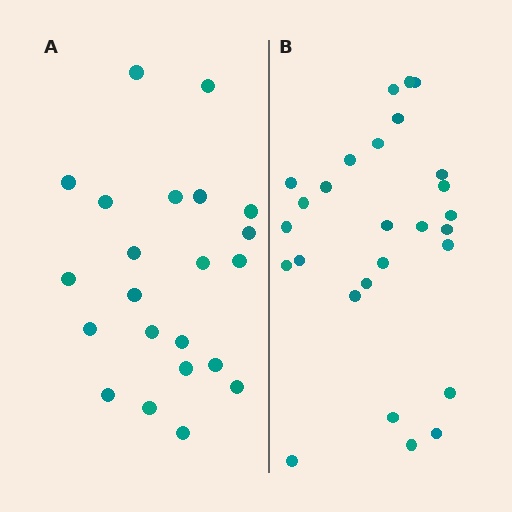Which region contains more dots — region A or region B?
Region B (the right region) has more dots.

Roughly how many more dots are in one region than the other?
Region B has about 5 more dots than region A.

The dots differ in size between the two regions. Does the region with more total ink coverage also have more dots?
No. Region A has more total ink coverage because its dots are larger, but region B actually contains more individual dots. Total area can be misleading — the number of items is what matters here.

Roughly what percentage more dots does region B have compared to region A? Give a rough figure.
About 25% more.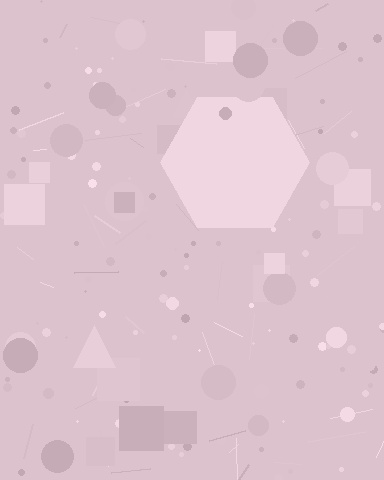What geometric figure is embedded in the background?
A hexagon is embedded in the background.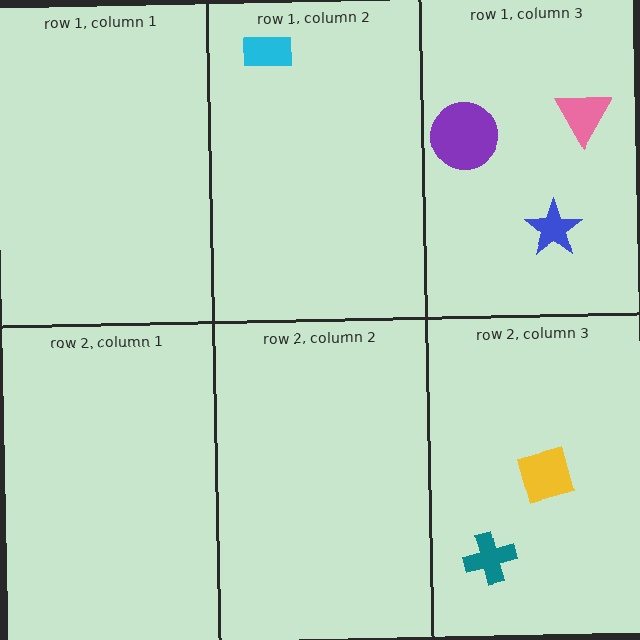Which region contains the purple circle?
The row 1, column 3 region.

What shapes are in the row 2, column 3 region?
The teal cross, the yellow diamond.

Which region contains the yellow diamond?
The row 2, column 3 region.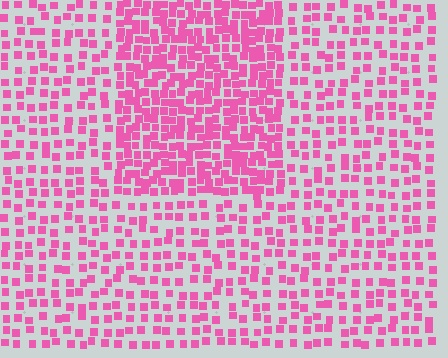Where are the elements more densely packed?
The elements are more densely packed inside the rectangle boundary.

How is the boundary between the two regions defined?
The boundary is defined by a change in element density (approximately 2.0x ratio). All elements are the same color, size, and shape.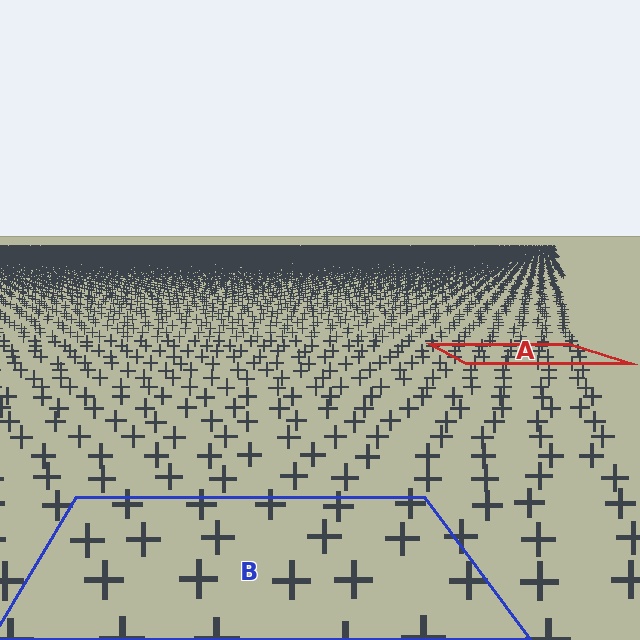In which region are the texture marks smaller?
The texture marks are smaller in region A, because it is farther away.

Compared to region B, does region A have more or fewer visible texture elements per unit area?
Region A has more texture elements per unit area — they are packed more densely because it is farther away.